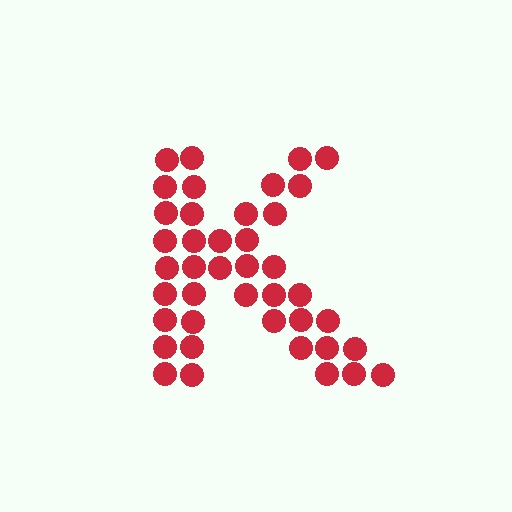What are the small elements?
The small elements are circles.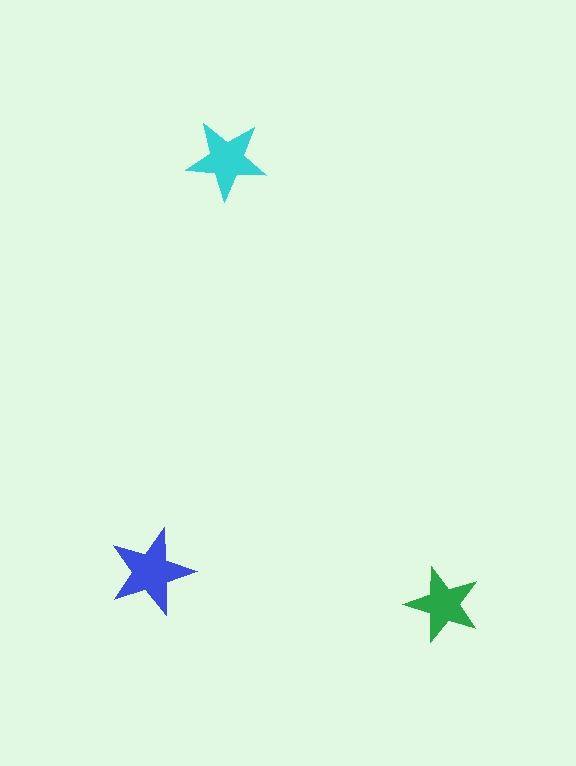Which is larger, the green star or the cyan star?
The cyan one.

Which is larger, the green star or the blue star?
The blue one.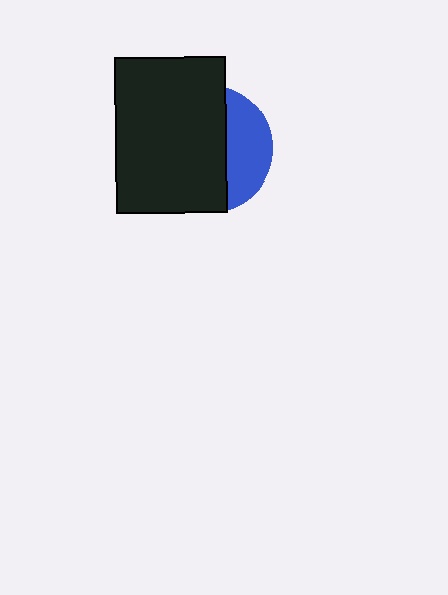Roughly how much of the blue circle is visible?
A small part of it is visible (roughly 32%).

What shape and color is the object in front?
The object in front is a black rectangle.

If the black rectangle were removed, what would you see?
You would see the complete blue circle.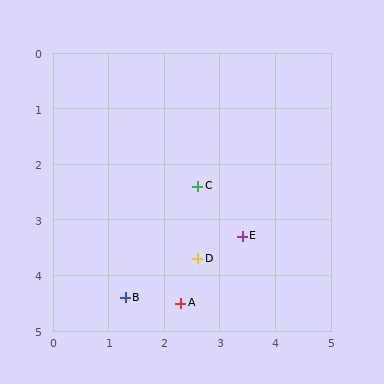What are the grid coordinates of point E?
Point E is at approximately (3.4, 3.3).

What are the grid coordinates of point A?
Point A is at approximately (2.3, 4.5).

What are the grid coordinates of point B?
Point B is at approximately (1.3, 4.4).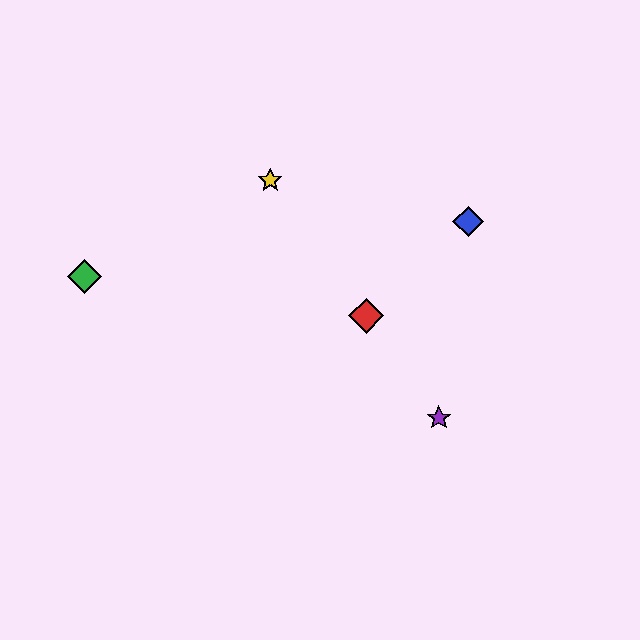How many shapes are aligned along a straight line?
3 shapes (the red diamond, the yellow star, the purple star) are aligned along a straight line.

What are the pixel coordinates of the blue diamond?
The blue diamond is at (468, 221).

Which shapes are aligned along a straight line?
The red diamond, the yellow star, the purple star are aligned along a straight line.